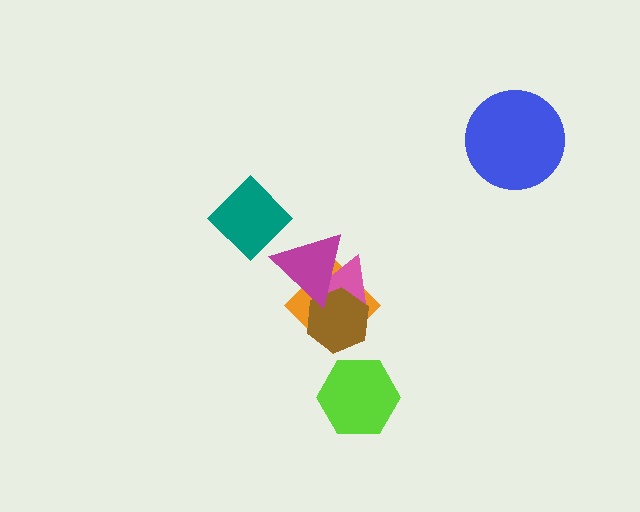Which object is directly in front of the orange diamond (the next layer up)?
The pink triangle is directly in front of the orange diamond.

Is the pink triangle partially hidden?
Yes, it is partially covered by another shape.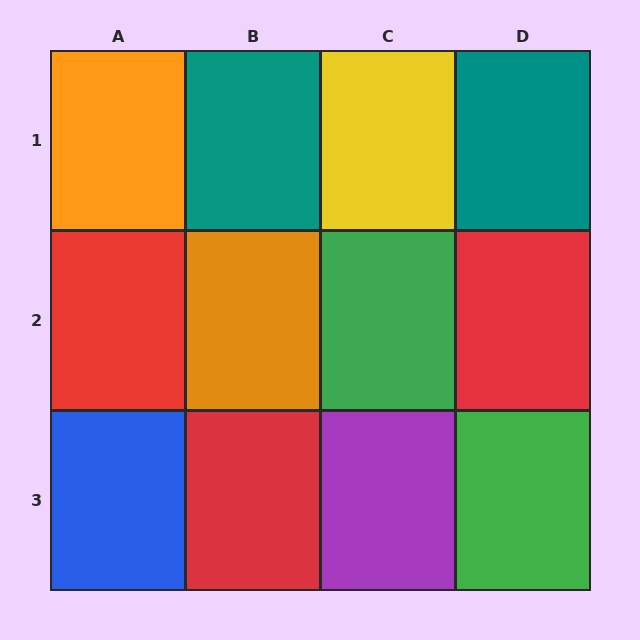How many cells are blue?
1 cell is blue.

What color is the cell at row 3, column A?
Blue.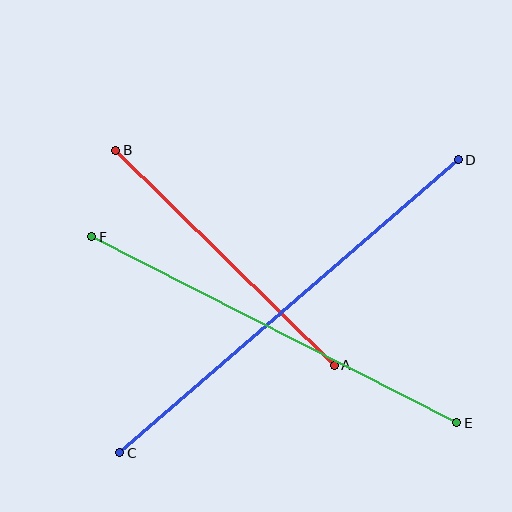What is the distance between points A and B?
The distance is approximately 307 pixels.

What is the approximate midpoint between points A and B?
The midpoint is at approximately (225, 258) pixels.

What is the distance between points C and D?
The distance is approximately 448 pixels.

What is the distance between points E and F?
The distance is approximately 410 pixels.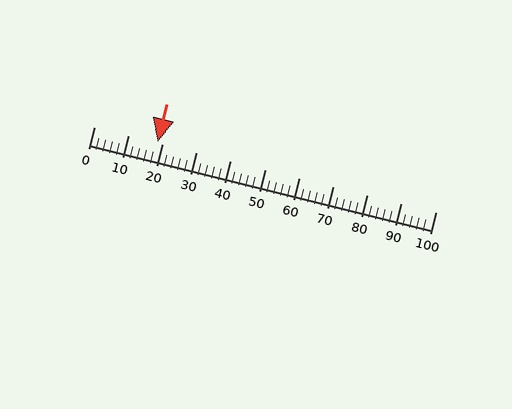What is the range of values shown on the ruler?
The ruler shows values from 0 to 100.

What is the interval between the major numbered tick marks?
The major tick marks are spaced 10 units apart.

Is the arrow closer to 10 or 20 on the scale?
The arrow is closer to 20.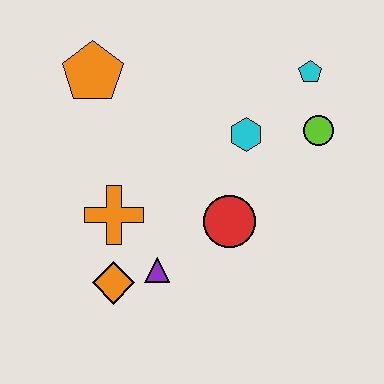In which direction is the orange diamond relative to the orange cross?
The orange diamond is below the orange cross.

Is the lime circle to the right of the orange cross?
Yes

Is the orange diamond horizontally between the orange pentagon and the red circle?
Yes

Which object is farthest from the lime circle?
The orange diamond is farthest from the lime circle.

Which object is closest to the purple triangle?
The orange diamond is closest to the purple triangle.